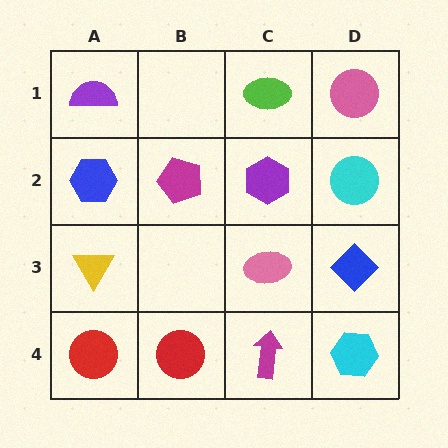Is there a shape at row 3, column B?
No, that cell is empty.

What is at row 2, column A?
A blue hexagon.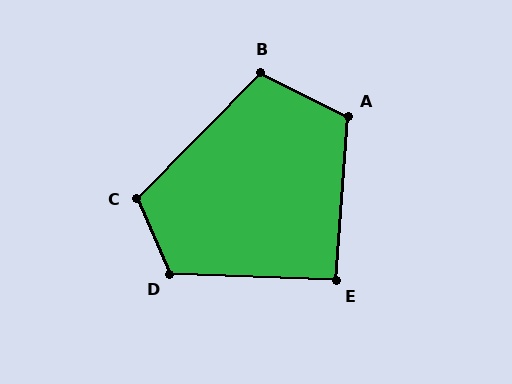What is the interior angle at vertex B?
Approximately 108 degrees (obtuse).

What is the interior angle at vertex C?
Approximately 112 degrees (obtuse).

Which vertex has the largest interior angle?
D, at approximately 116 degrees.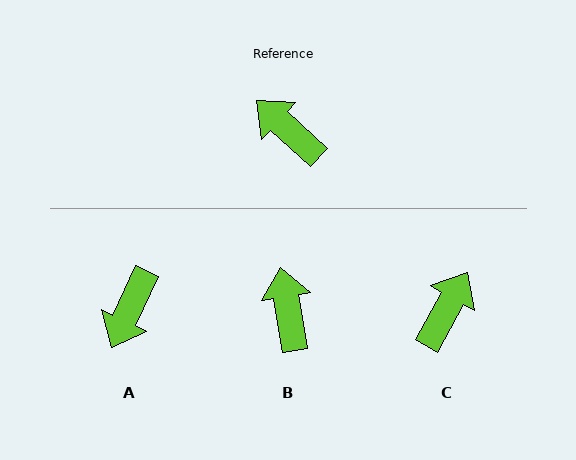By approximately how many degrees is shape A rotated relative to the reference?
Approximately 107 degrees counter-clockwise.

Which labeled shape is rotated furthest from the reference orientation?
A, about 107 degrees away.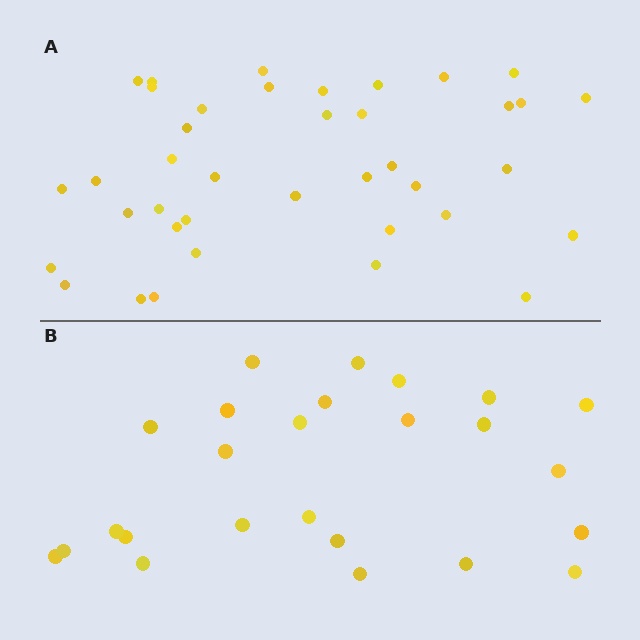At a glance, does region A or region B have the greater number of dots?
Region A (the top region) has more dots.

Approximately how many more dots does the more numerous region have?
Region A has approximately 15 more dots than region B.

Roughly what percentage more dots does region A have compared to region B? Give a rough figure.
About 55% more.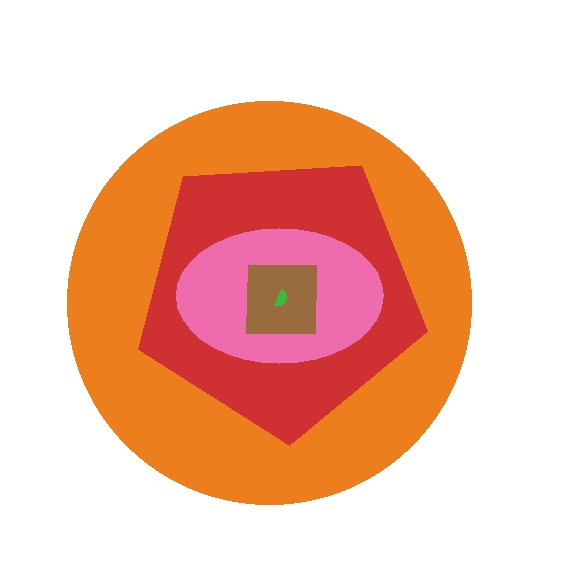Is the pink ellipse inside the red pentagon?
Yes.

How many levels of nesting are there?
5.